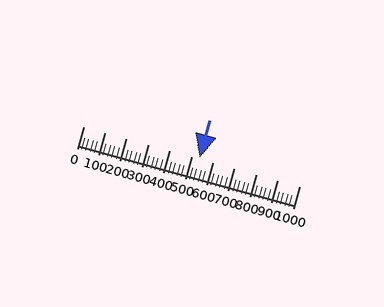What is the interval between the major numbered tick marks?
The major tick marks are spaced 100 units apart.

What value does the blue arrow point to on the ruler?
The blue arrow points to approximately 540.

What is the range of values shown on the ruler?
The ruler shows values from 0 to 1000.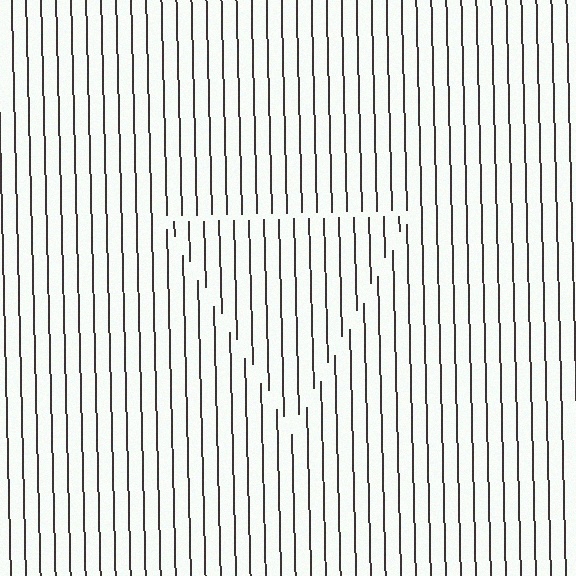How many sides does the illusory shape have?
3 sides — the line-ends trace a triangle.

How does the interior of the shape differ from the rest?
The interior of the shape contains the same grating, shifted by half a period — the contour is defined by the phase discontinuity where line-ends from the inner and outer gratings abut.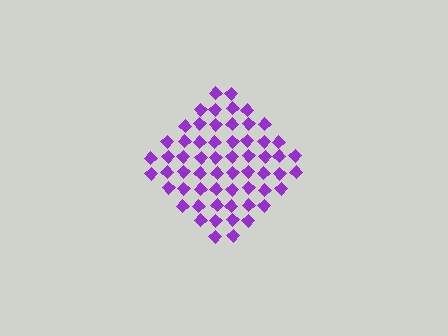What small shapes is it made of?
It is made of small diamonds.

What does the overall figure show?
The overall figure shows a diamond.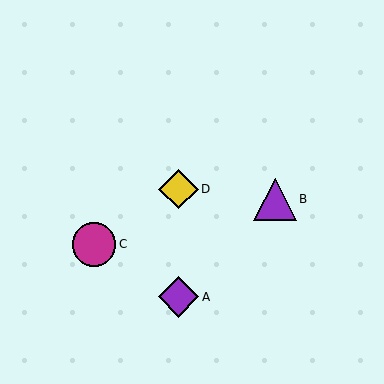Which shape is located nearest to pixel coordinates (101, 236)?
The magenta circle (labeled C) at (94, 244) is nearest to that location.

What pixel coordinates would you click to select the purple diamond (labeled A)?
Click at (179, 297) to select the purple diamond A.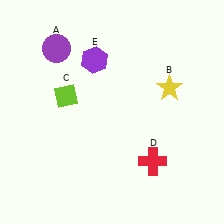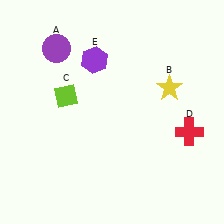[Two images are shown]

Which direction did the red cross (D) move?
The red cross (D) moved right.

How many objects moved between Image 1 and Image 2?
1 object moved between the two images.